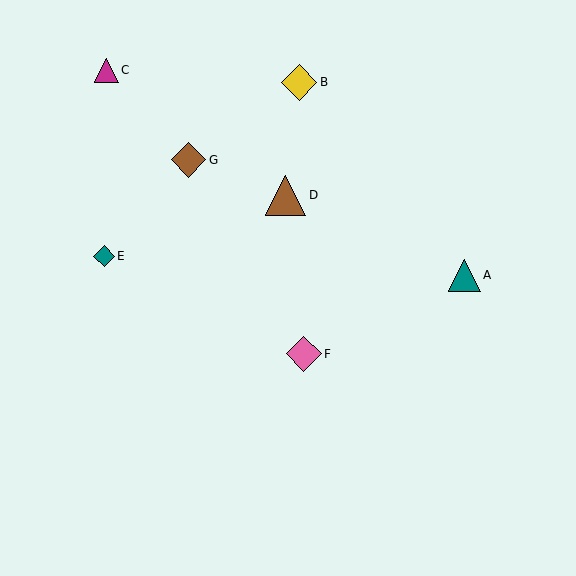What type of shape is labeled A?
Shape A is a teal triangle.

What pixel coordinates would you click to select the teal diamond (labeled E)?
Click at (104, 256) to select the teal diamond E.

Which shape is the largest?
The brown triangle (labeled D) is the largest.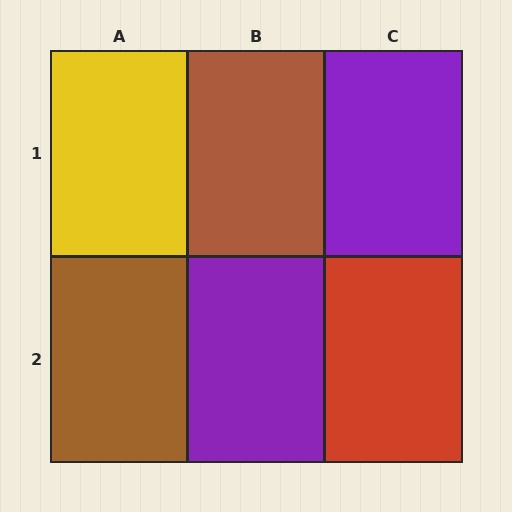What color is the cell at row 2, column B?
Purple.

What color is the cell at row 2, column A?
Brown.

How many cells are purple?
2 cells are purple.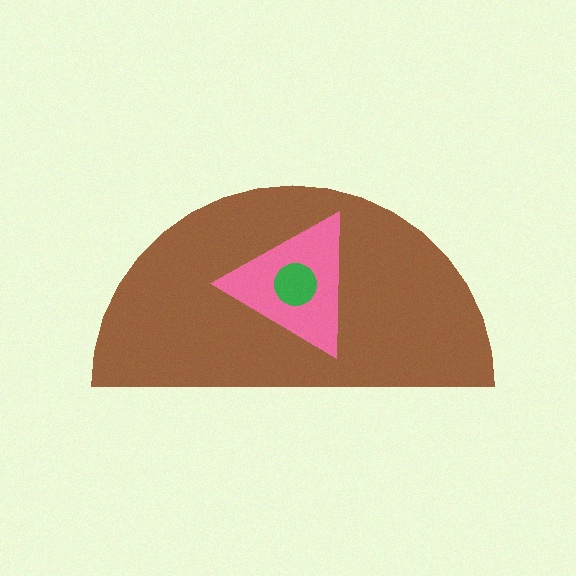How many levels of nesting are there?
3.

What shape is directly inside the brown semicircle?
The pink triangle.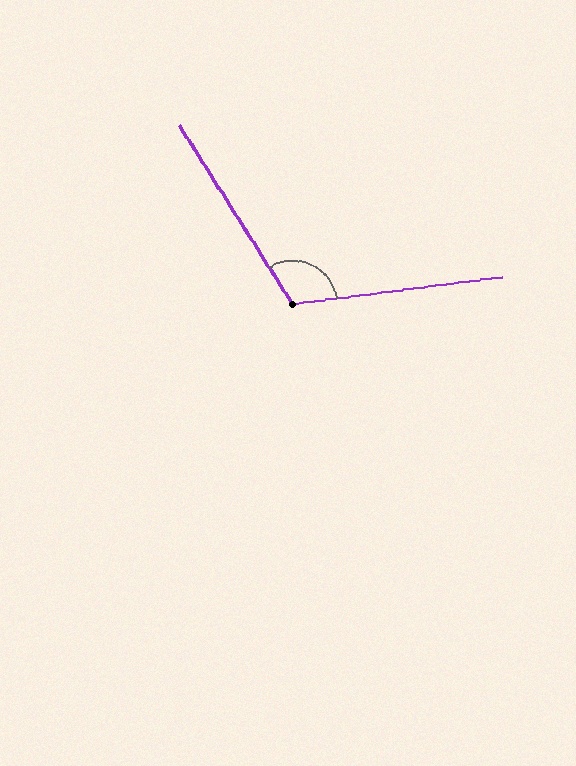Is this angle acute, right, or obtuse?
It is obtuse.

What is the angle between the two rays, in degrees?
Approximately 115 degrees.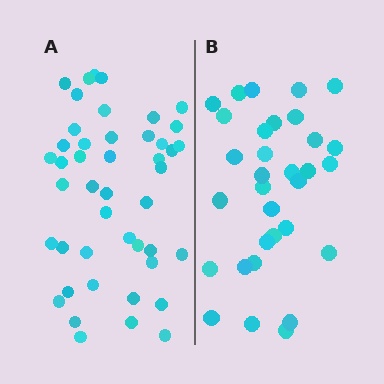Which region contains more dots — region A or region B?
Region A (the left region) has more dots.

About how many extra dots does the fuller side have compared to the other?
Region A has approximately 15 more dots than region B.